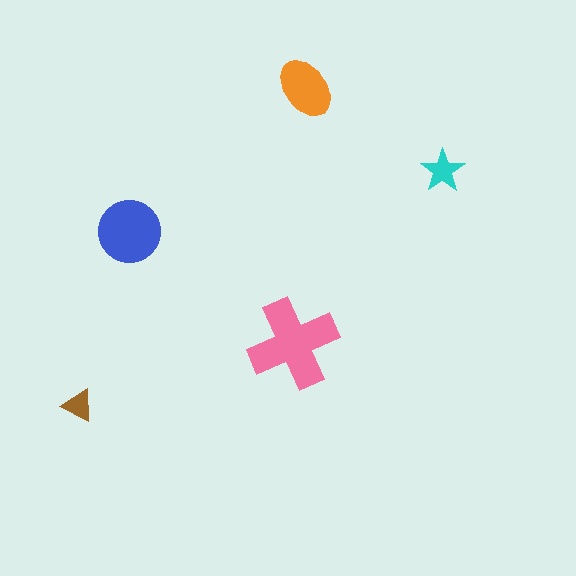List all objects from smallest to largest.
The brown triangle, the cyan star, the orange ellipse, the blue circle, the pink cross.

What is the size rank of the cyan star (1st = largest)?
4th.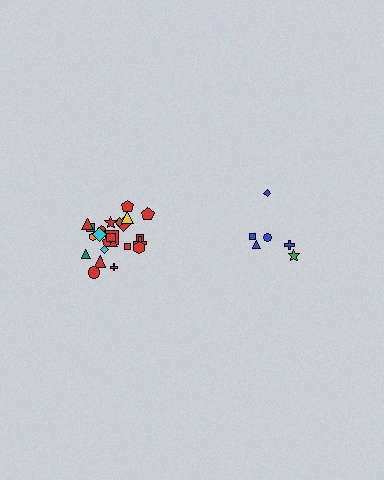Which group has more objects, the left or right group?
The left group.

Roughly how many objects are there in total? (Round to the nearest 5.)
Roughly 30 objects in total.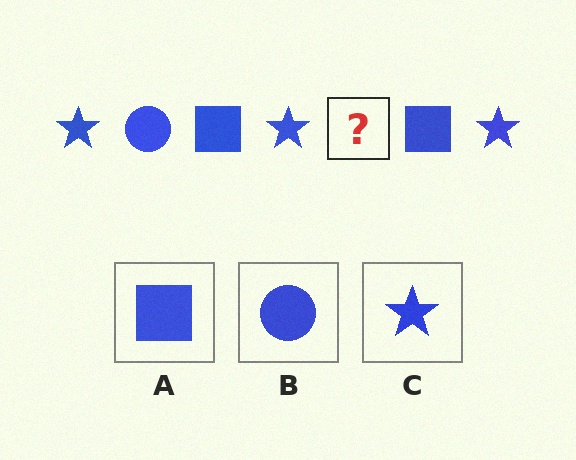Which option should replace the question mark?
Option B.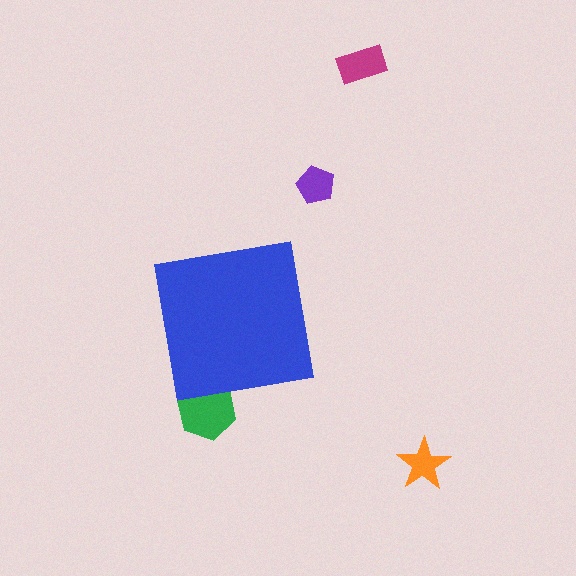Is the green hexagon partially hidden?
Yes, the green hexagon is partially hidden behind the blue square.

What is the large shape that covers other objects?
A blue square.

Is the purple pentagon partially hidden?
No, the purple pentagon is fully visible.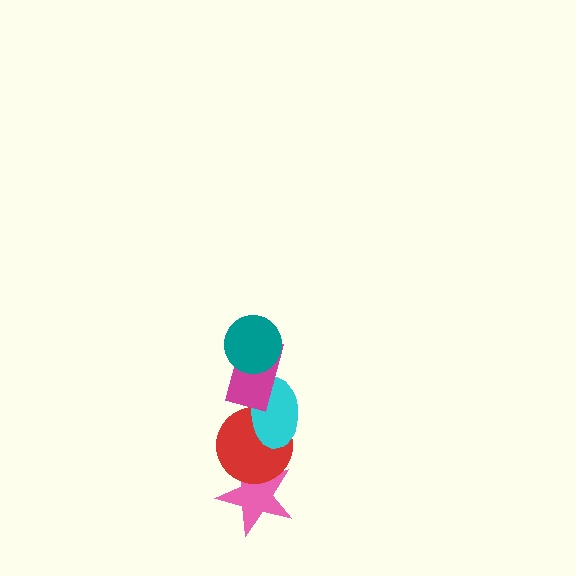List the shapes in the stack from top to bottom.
From top to bottom: the teal circle, the magenta rectangle, the cyan ellipse, the red circle, the pink star.